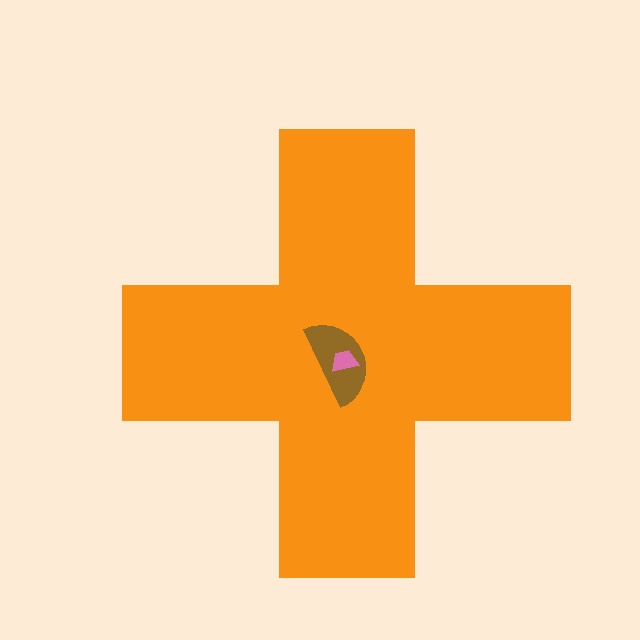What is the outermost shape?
The orange cross.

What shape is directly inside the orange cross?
The brown semicircle.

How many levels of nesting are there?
3.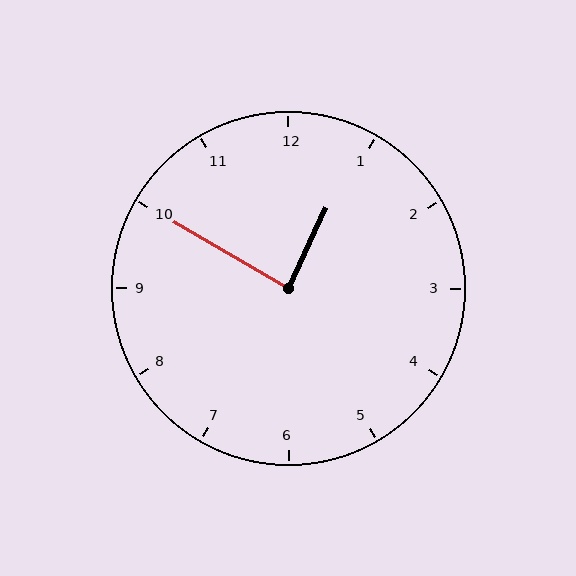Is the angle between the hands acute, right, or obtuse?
It is right.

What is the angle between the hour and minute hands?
Approximately 85 degrees.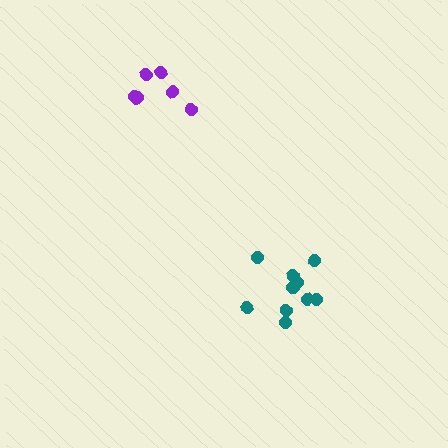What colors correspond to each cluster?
The clusters are colored: purple, teal.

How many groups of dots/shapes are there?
There are 2 groups.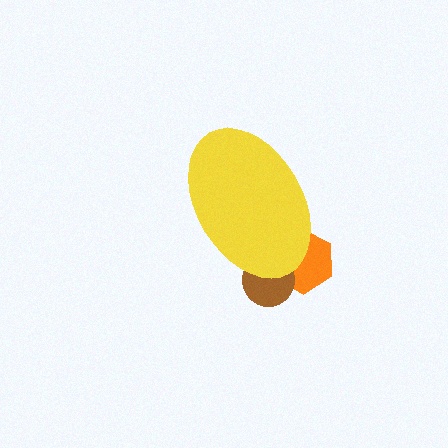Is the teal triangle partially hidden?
Yes, the teal triangle is partially hidden behind the yellow ellipse.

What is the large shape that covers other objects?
A yellow ellipse.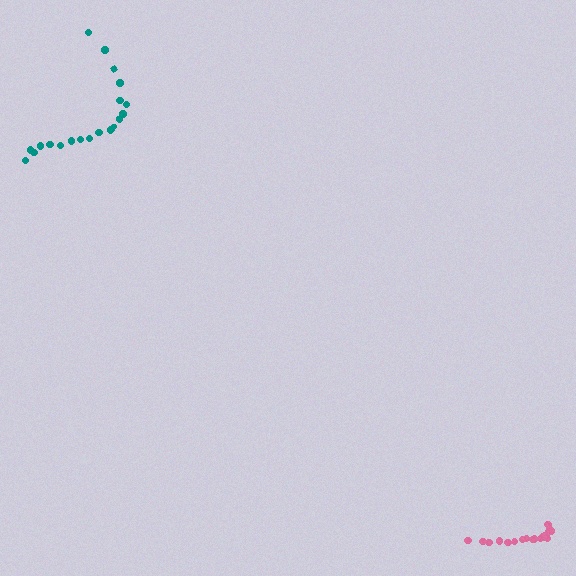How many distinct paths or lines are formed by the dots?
There are 2 distinct paths.